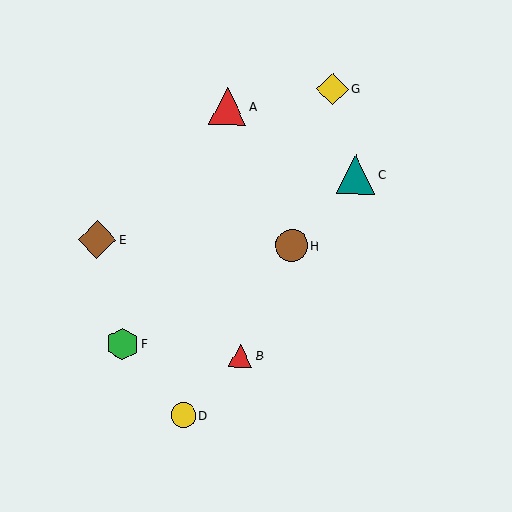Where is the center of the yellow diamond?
The center of the yellow diamond is at (332, 89).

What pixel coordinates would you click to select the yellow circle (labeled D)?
Click at (183, 415) to select the yellow circle D.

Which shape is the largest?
The teal triangle (labeled C) is the largest.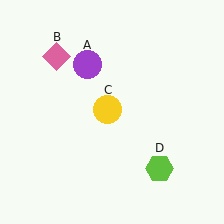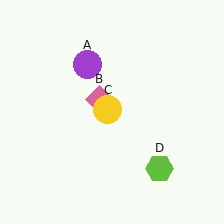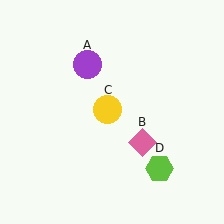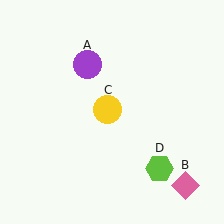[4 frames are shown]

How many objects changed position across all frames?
1 object changed position: pink diamond (object B).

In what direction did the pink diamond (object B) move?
The pink diamond (object B) moved down and to the right.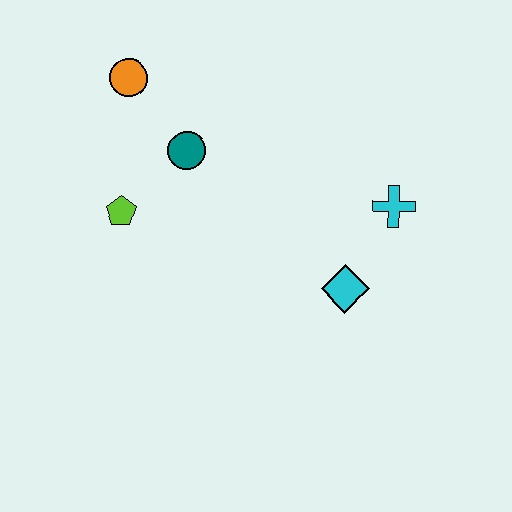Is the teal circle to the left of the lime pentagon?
No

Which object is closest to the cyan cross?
The cyan diamond is closest to the cyan cross.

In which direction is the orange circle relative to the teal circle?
The orange circle is above the teal circle.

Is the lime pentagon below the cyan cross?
Yes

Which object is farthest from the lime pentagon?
The cyan cross is farthest from the lime pentagon.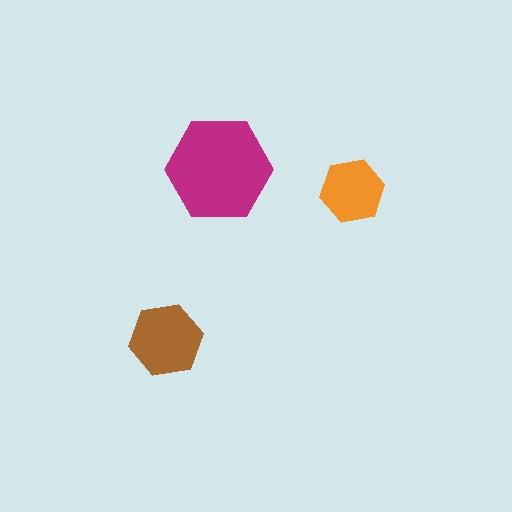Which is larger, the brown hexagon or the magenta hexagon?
The magenta one.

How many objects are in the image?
There are 3 objects in the image.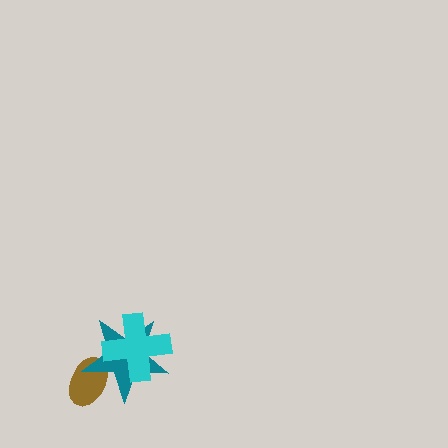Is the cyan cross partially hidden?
No, no other shape covers it.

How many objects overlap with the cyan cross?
1 object overlaps with the cyan cross.